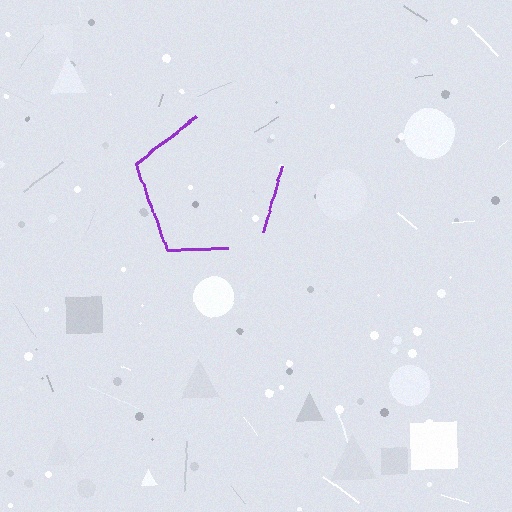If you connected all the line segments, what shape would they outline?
They would outline a pentagon.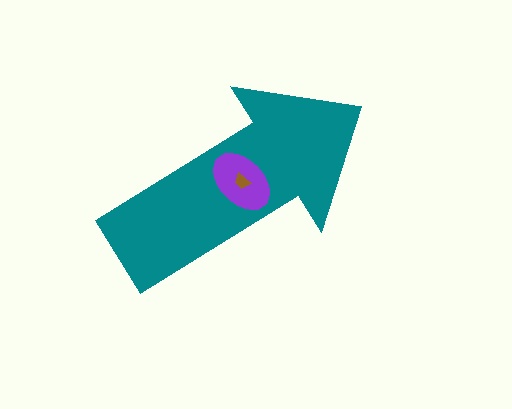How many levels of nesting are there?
3.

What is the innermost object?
The brown trapezoid.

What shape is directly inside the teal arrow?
The purple ellipse.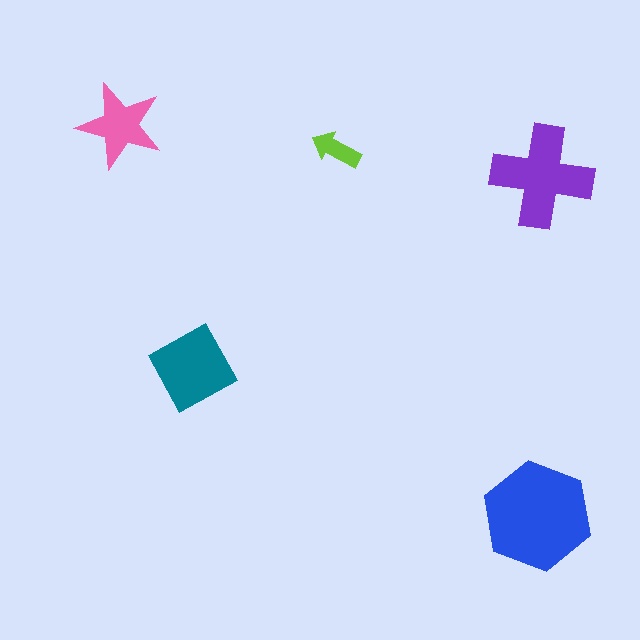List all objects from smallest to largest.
The lime arrow, the pink star, the teal diamond, the purple cross, the blue hexagon.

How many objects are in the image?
There are 5 objects in the image.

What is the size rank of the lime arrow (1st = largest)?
5th.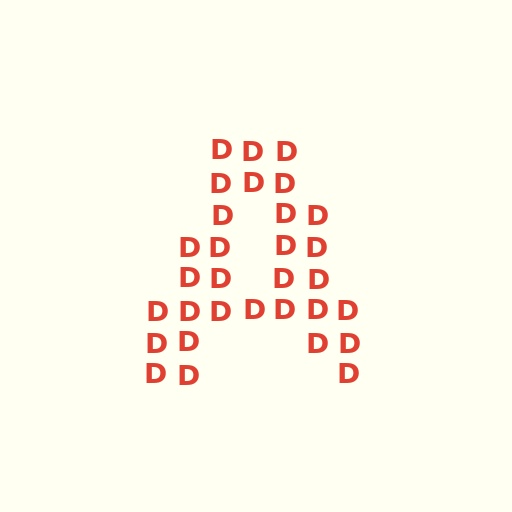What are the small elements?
The small elements are letter D's.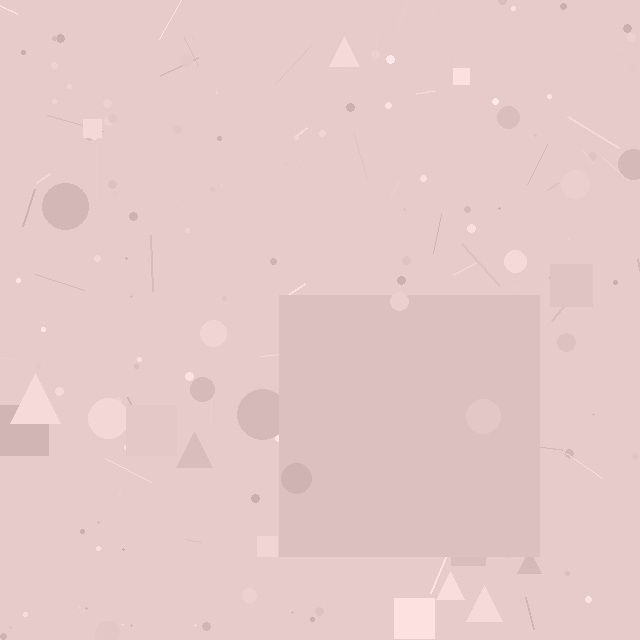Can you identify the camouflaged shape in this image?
The camouflaged shape is a square.